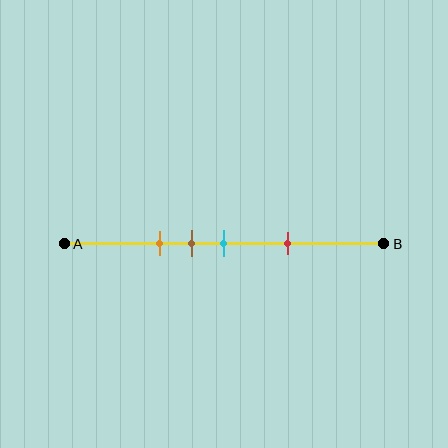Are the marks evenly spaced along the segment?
No, the marks are not evenly spaced.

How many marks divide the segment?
There are 4 marks dividing the segment.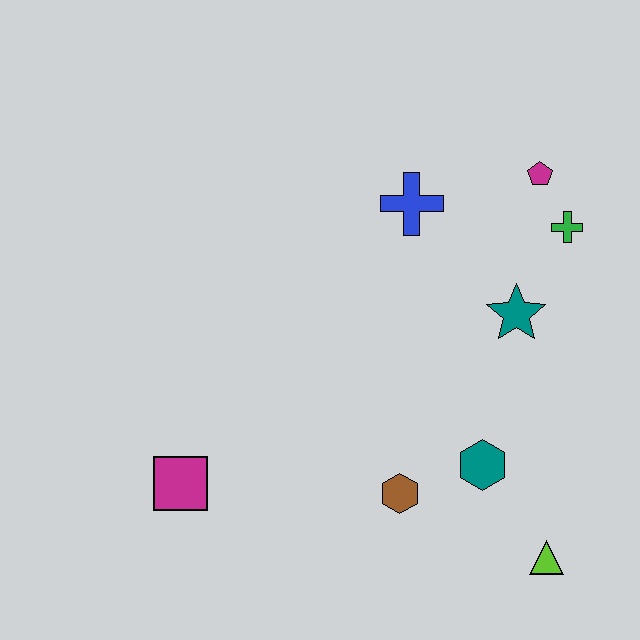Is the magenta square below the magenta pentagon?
Yes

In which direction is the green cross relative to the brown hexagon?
The green cross is above the brown hexagon.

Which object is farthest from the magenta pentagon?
The magenta square is farthest from the magenta pentagon.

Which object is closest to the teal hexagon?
The brown hexagon is closest to the teal hexagon.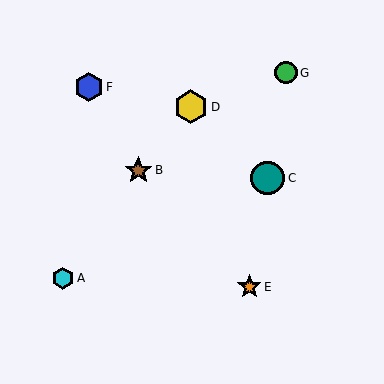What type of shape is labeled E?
Shape E is an orange star.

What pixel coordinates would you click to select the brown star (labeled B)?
Click at (138, 170) to select the brown star B.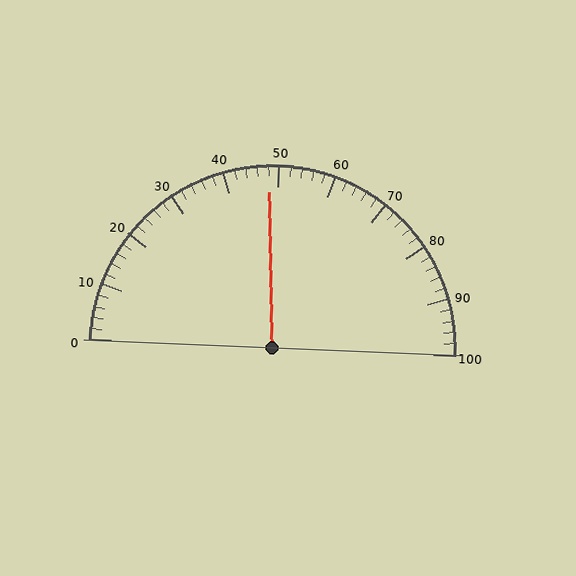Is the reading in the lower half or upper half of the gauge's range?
The reading is in the lower half of the range (0 to 100).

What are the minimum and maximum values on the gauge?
The gauge ranges from 0 to 100.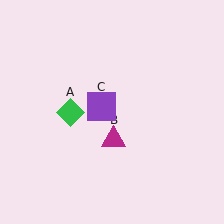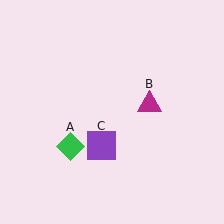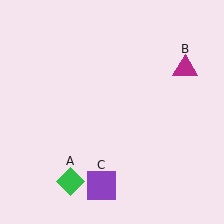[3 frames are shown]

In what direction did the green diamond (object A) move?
The green diamond (object A) moved down.